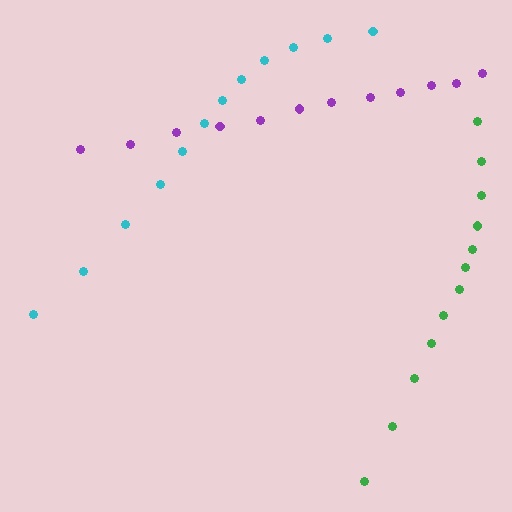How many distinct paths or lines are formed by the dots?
There are 3 distinct paths.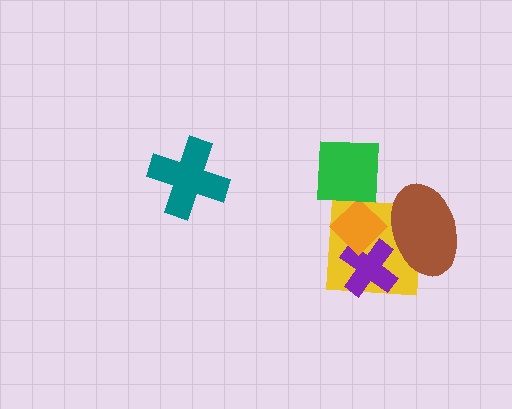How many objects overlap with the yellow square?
3 objects overlap with the yellow square.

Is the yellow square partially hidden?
Yes, it is partially covered by another shape.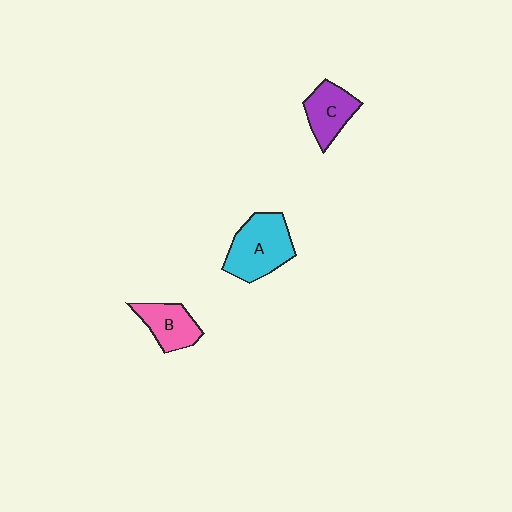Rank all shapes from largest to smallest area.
From largest to smallest: A (cyan), C (purple), B (pink).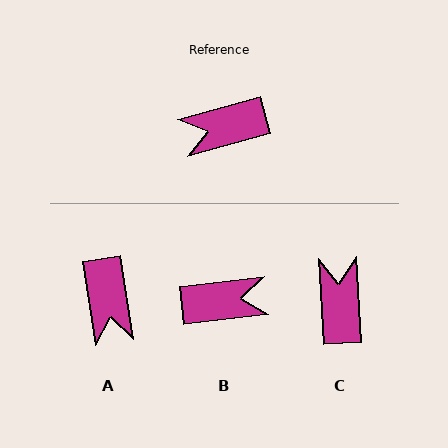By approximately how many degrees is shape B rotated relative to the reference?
Approximately 171 degrees counter-clockwise.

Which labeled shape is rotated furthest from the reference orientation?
B, about 171 degrees away.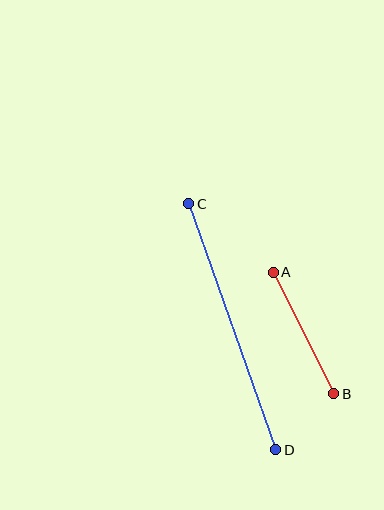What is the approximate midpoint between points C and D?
The midpoint is at approximately (232, 327) pixels.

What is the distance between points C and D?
The distance is approximately 261 pixels.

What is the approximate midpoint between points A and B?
The midpoint is at approximately (304, 333) pixels.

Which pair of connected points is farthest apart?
Points C and D are farthest apart.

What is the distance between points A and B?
The distance is approximately 136 pixels.